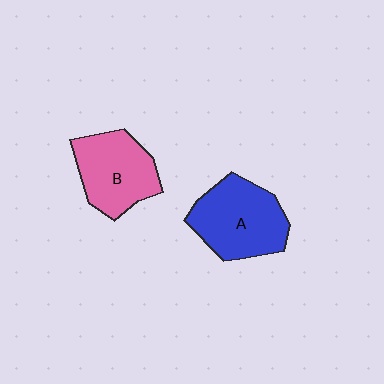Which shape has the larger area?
Shape A (blue).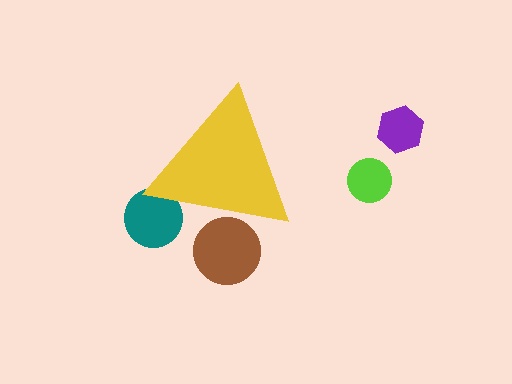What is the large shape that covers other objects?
A yellow triangle.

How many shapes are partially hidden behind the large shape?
2 shapes are partially hidden.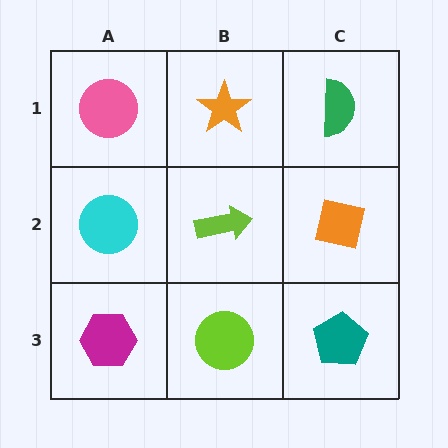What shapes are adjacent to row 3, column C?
An orange square (row 2, column C), a lime circle (row 3, column B).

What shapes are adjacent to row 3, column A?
A cyan circle (row 2, column A), a lime circle (row 3, column B).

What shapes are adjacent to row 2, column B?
An orange star (row 1, column B), a lime circle (row 3, column B), a cyan circle (row 2, column A), an orange square (row 2, column C).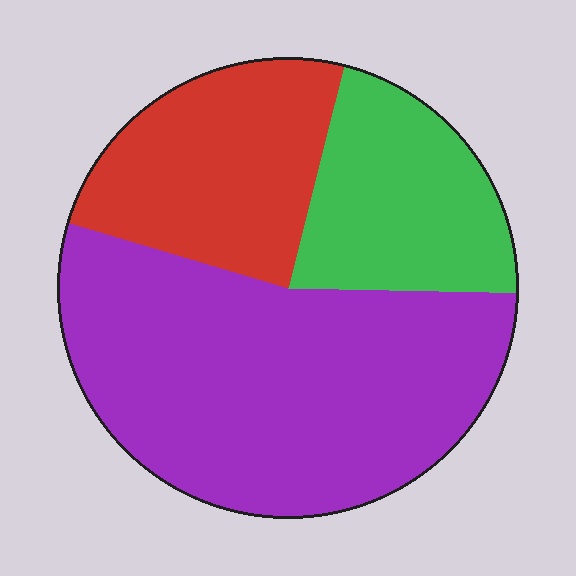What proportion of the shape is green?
Green covers about 20% of the shape.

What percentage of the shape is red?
Red takes up about one quarter (1/4) of the shape.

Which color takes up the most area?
Purple, at roughly 55%.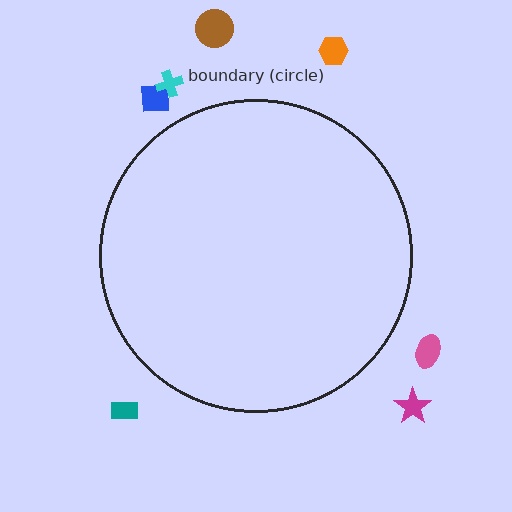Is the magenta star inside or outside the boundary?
Outside.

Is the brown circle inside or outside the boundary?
Outside.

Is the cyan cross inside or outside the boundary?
Outside.